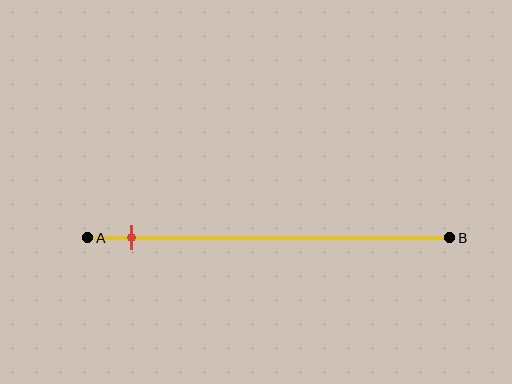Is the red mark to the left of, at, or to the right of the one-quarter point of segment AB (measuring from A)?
The red mark is to the left of the one-quarter point of segment AB.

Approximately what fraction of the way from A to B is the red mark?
The red mark is approximately 10% of the way from A to B.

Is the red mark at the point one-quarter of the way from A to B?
No, the mark is at about 10% from A, not at the 25% one-quarter point.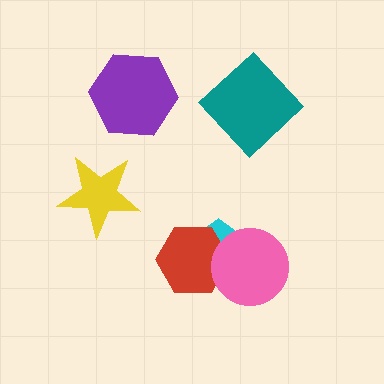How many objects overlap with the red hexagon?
2 objects overlap with the red hexagon.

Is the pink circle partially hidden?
No, no other shape covers it.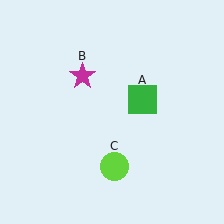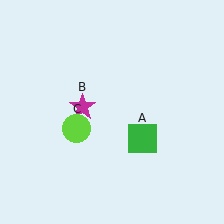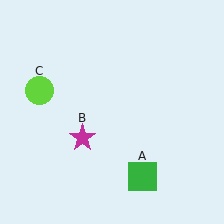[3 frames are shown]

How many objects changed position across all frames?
3 objects changed position: green square (object A), magenta star (object B), lime circle (object C).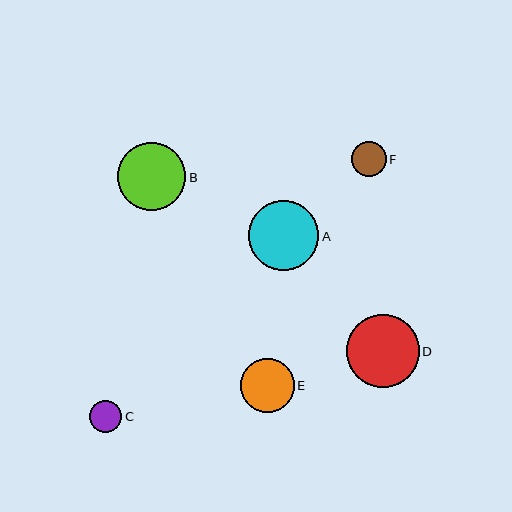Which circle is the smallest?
Circle C is the smallest with a size of approximately 32 pixels.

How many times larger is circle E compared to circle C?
Circle E is approximately 1.7 times the size of circle C.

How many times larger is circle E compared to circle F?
Circle E is approximately 1.5 times the size of circle F.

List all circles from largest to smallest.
From largest to smallest: D, A, B, E, F, C.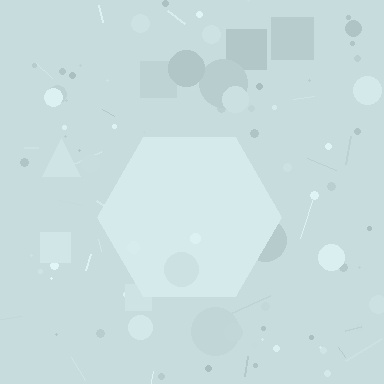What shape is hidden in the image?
A hexagon is hidden in the image.